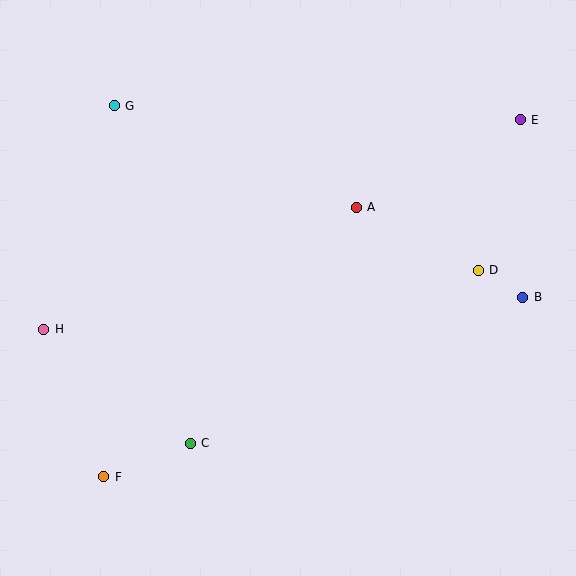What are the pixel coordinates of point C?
Point C is at (190, 443).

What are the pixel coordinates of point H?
Point H is at (44, 329).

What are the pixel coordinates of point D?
Point D is at (478, 270).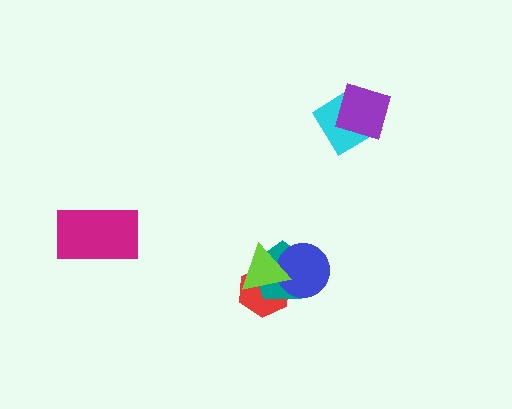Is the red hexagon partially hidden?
Yes, it is partially covered by another shape.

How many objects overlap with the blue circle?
3 objects overlap with the blue circle.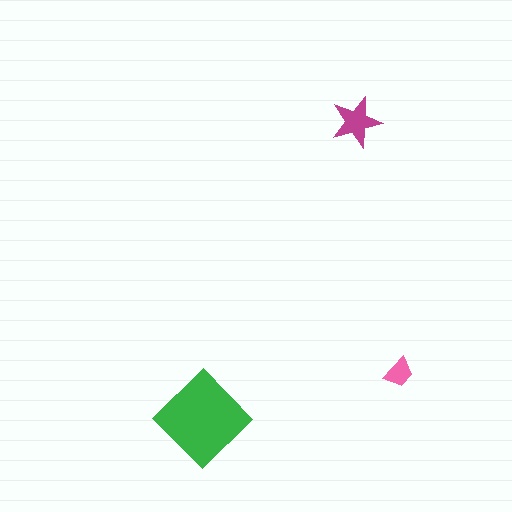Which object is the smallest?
The pink trapezoid.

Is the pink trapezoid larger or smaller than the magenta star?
Smaller.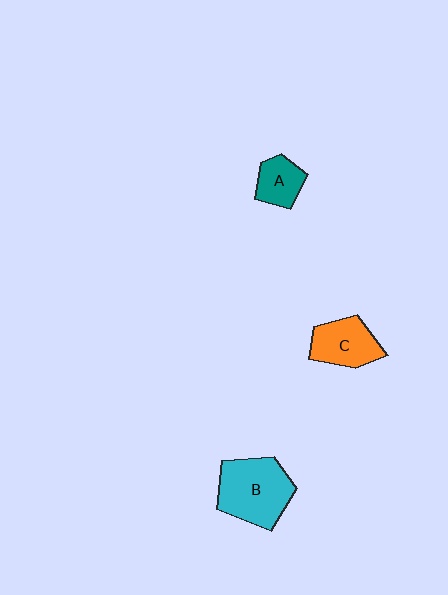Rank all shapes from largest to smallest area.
From largest to smallest: B (cyan), C (orange), A (teal).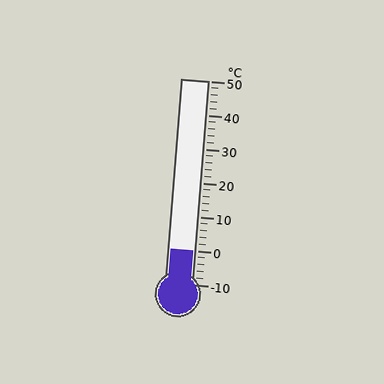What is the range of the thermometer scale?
The thermometer scale ranges from -10°C to 50°C.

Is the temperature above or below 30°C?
The temperature is below 30°C.